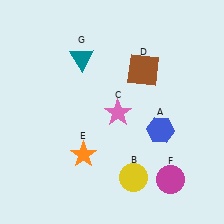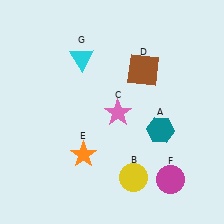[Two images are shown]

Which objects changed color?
A changed from blue to teal. G changed from teal to cyan.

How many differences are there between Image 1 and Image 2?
There are 2 differences between the two images.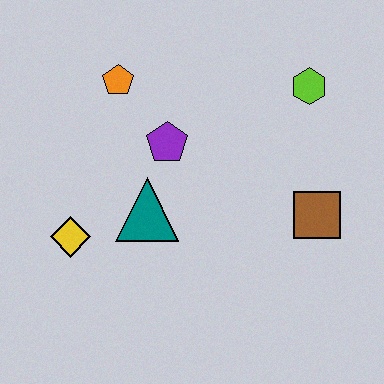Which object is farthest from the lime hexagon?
The yellow diamond is farthest from the lime hexagon.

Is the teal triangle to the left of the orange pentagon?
No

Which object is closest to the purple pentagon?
The teal triangle is closest to the purple pentagon.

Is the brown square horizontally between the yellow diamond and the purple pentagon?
No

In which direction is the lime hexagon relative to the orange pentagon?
The lime hexagon is to the right of the orange pentagon.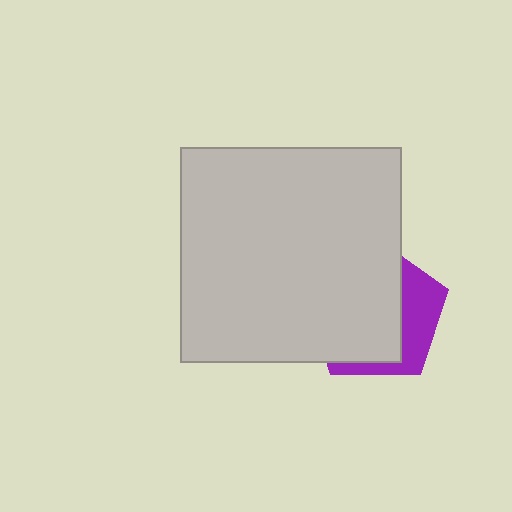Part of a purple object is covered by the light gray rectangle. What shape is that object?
It is a pentagon.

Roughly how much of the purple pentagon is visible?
A small part of it is visible (roughly 33%).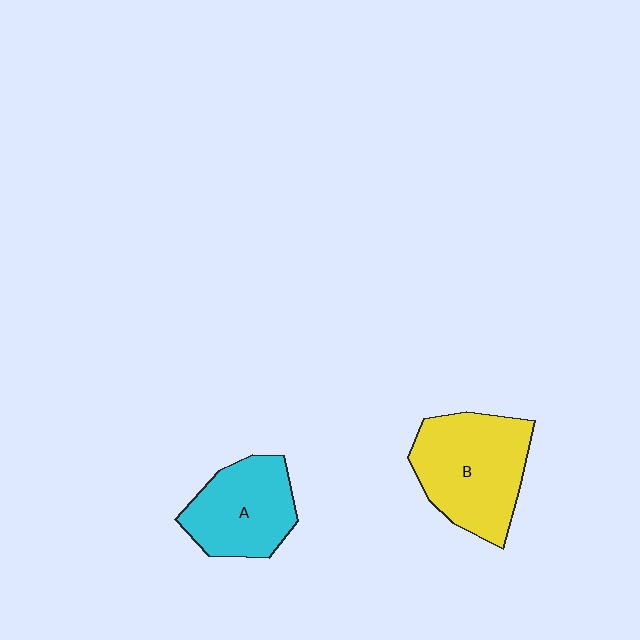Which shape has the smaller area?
Shape A (cyan).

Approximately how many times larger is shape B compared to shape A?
Approximately 1.3 times.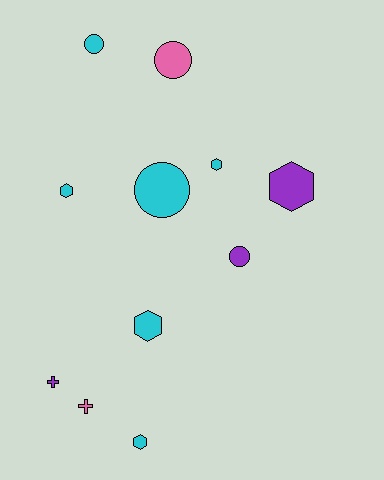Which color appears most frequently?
Cyan, with 6 objects.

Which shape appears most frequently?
Hexagon, with 5 objects.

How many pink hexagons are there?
There are no pink hexagons.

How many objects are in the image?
There are 11 objects.